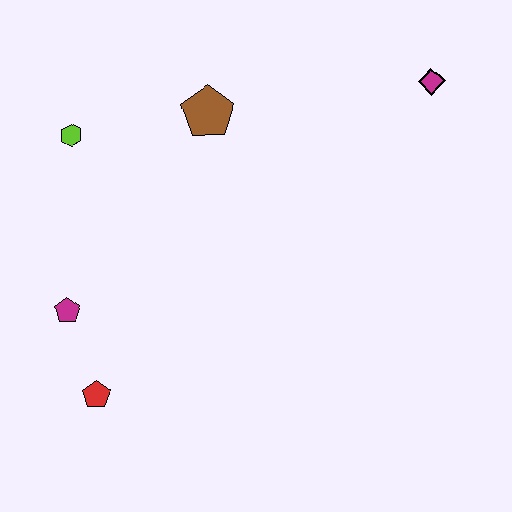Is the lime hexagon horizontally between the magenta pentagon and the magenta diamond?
Yes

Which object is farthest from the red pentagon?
The magenta diamond is farthest from the red pentagon.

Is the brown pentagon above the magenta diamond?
No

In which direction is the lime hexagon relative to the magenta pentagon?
The lime hexagon is above the magenta pentagon.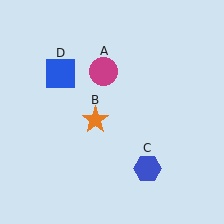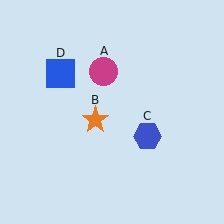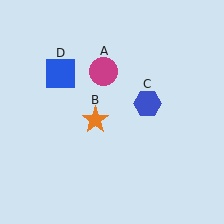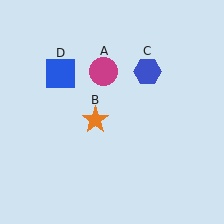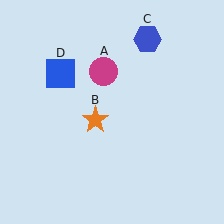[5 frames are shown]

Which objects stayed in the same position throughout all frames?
Magenta circle (object A) and orange star (object B) and blue square (object D) remained stationary.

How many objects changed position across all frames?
1 object changed position: blue hexagon (object C).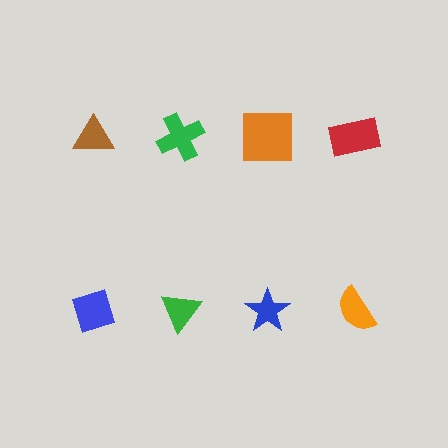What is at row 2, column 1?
A blue diamond.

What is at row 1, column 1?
A brown triangle.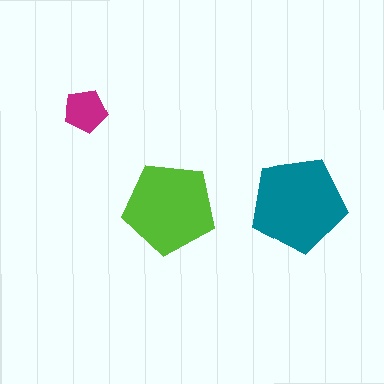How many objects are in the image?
There are 3 objects in the image.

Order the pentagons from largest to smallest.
the teal one, the lime one, the magenta one.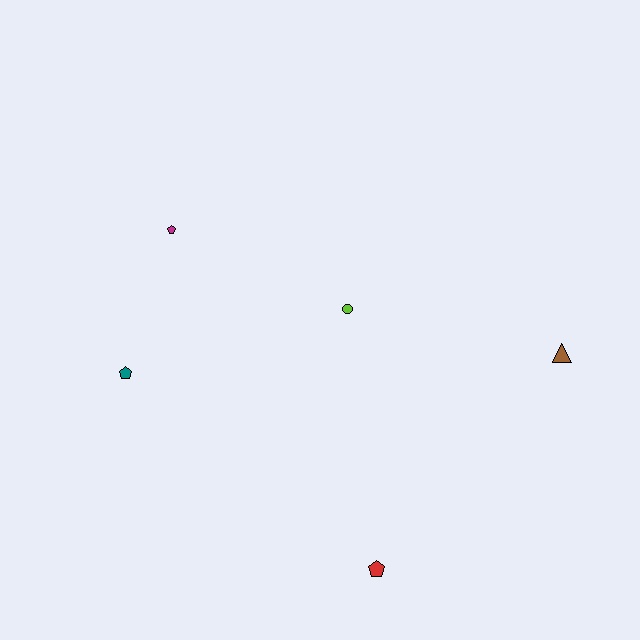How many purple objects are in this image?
There are no purple objects.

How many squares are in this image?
There are no squares.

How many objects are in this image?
There are 5 objects.